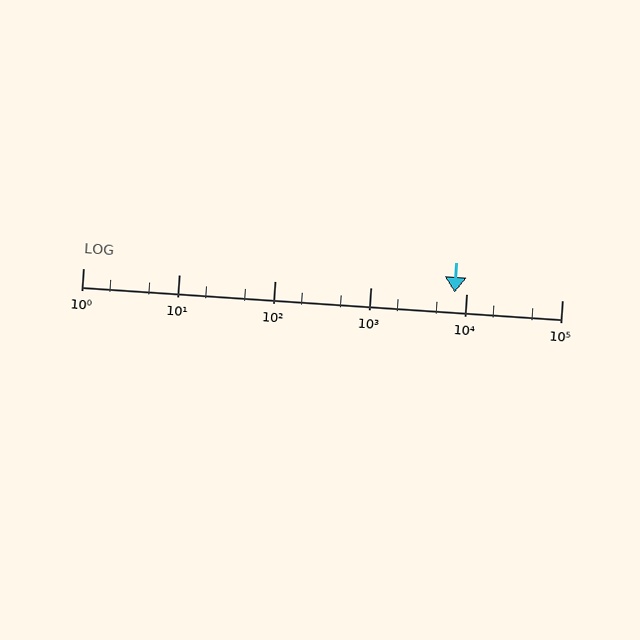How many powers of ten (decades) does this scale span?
The scale spans 5 decades, from 1 to 100000.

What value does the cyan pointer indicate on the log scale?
The pointer indicates approximately 7500.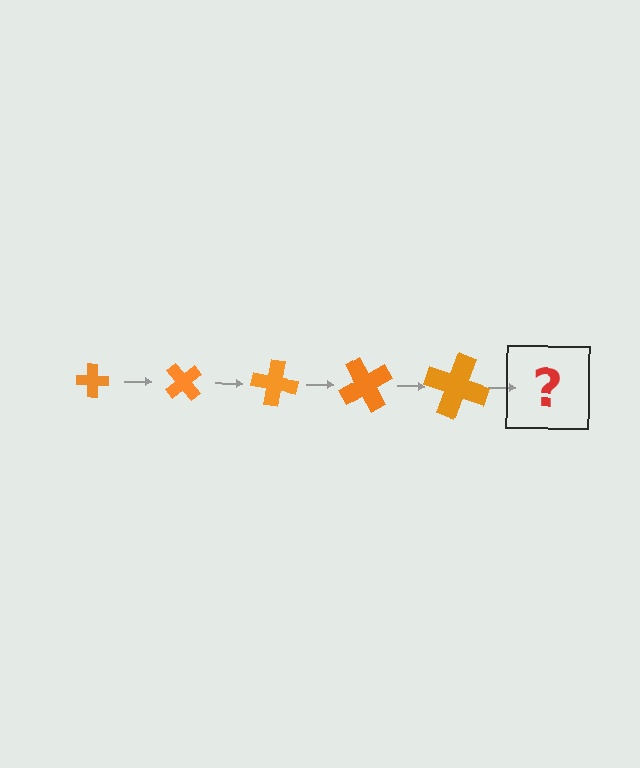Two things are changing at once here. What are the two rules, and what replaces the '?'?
The two rules are that the cross grows larger each step and it rotates 50 degrees each step. The '?' should be a cross, larger than the previous one and rotated 250 degrees from the start.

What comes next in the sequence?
The next element should be a cross, larger than the previous one and rotated 250 degrees from the start.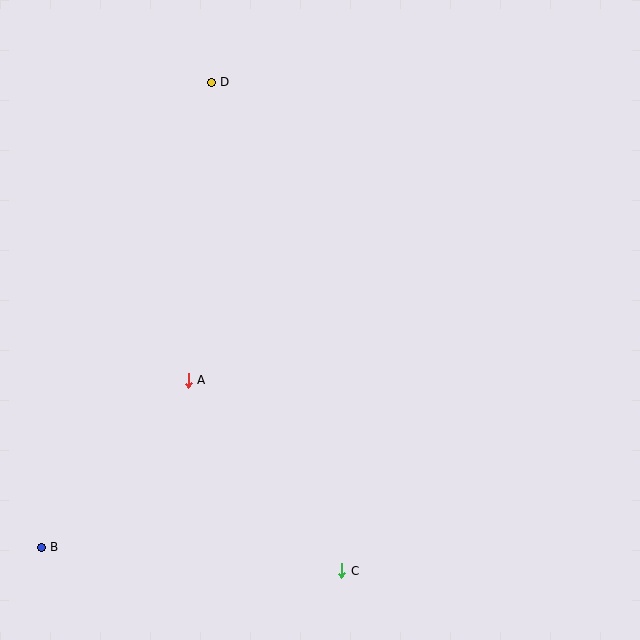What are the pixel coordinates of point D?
Point D is at (211, 82).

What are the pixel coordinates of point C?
Point C is at (342, 571).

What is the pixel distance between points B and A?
The distance between B and A is 222 pixels.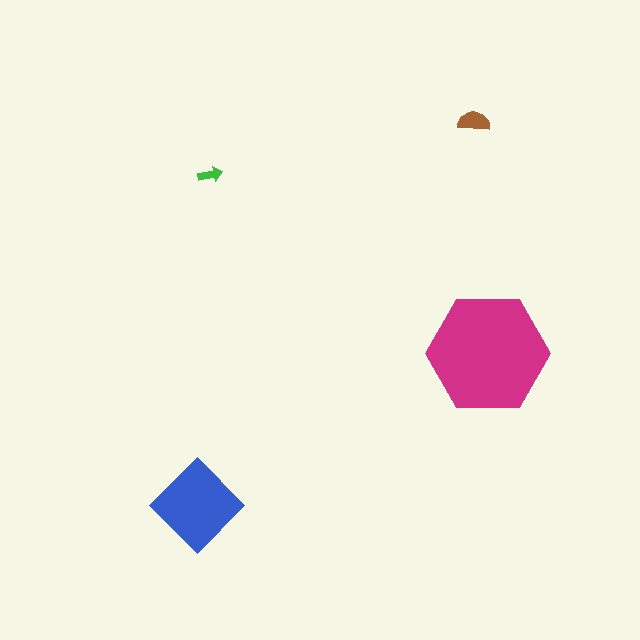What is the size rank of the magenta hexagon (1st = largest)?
1st.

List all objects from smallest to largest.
The green arrow, the brown semicircle, the blue diamond, the magenta hexagon.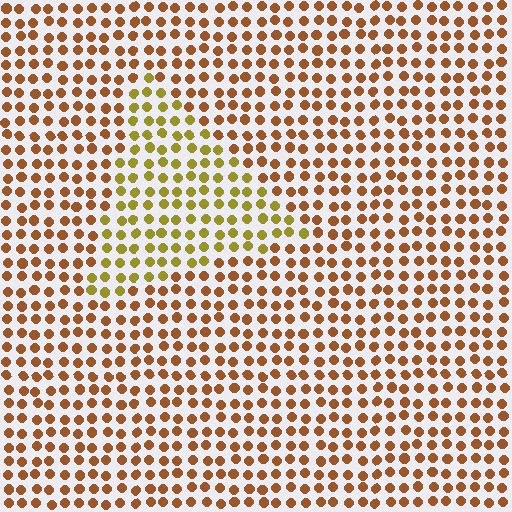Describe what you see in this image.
The image is filled with small brown elements in a uniform arrangement. A triangle-shaped region is visible where the elements are tinted to a slightly different hue, forming a subtle color boundary.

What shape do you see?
I see a triangle.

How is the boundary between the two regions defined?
The boundary is defined purely by a slight shift in hue (about 35 degrees). Spacing, size, and orientation are identical on both sides.